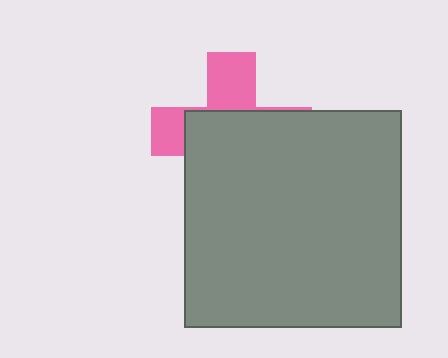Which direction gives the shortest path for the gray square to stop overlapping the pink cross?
Moving down gives the shortest separation.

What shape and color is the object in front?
The object in front is a gray square.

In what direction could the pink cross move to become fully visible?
The pink cross could move up. That would shift it out from behind the gray square entirely.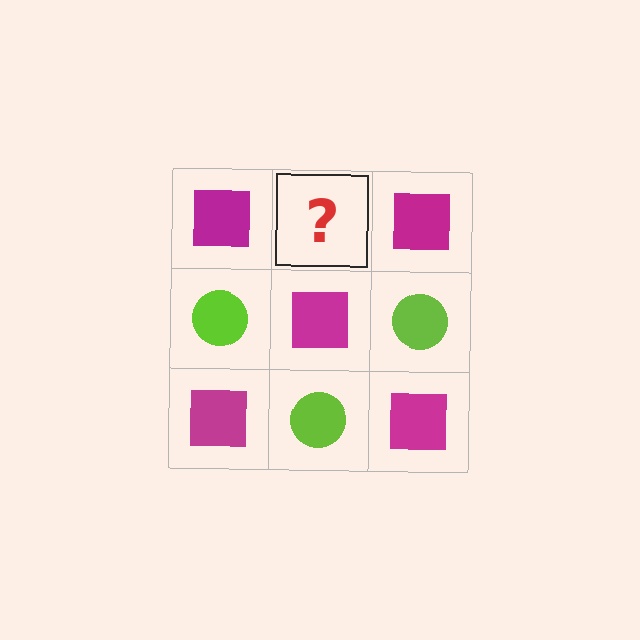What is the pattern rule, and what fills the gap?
The rule is that it alternates magenta square and lime circle in a checkerboard pattern. The gap should be filled with a lime circle.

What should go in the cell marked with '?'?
The missing cell should contain a lime circle.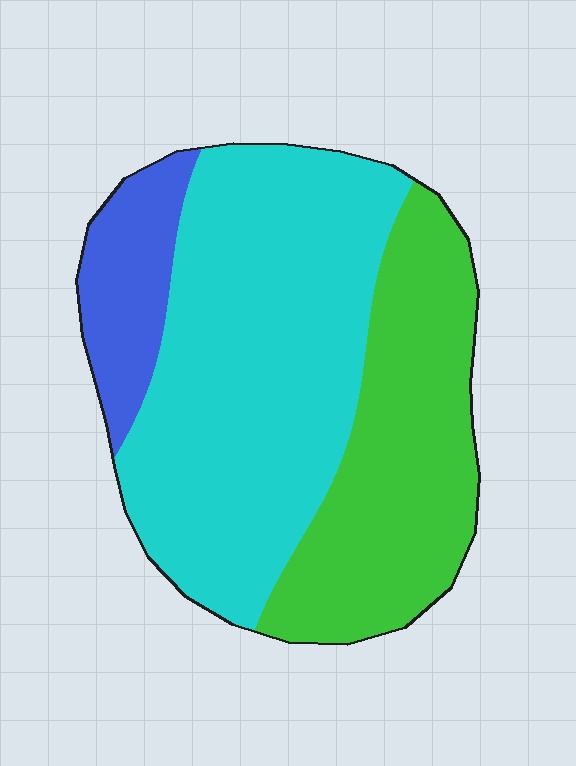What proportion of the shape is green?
Green takes up about one third (1/3) of the shape.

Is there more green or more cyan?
Cyan.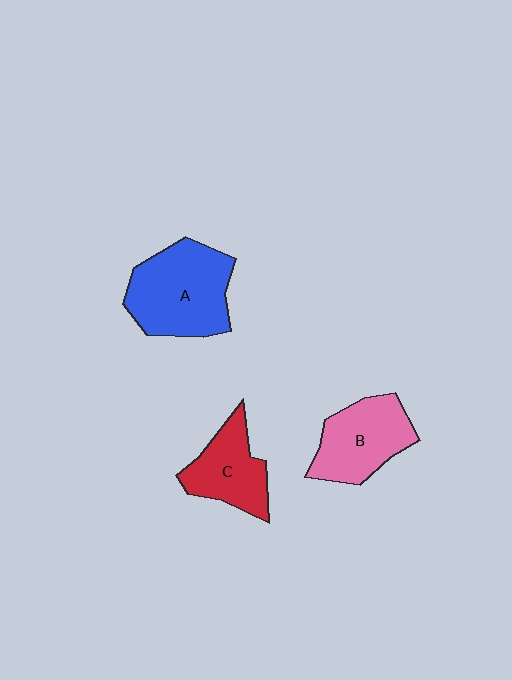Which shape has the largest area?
Shape A (blue).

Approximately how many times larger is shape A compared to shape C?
Approximately 1.5 times.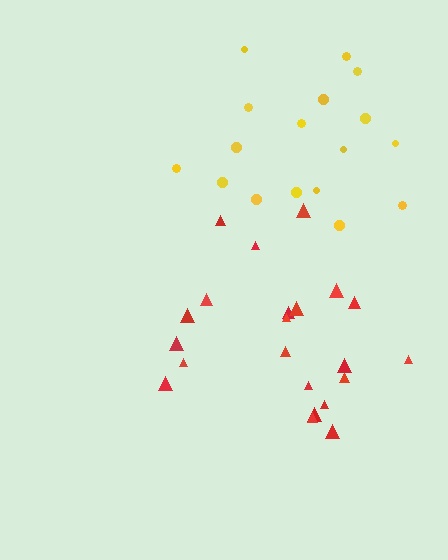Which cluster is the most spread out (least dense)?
Yellow.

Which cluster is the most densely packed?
Red.